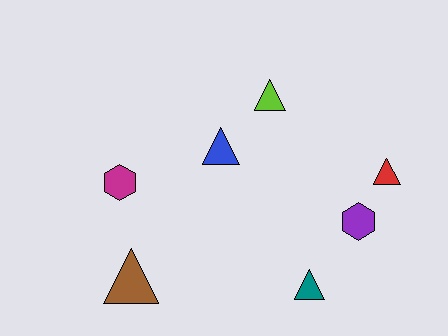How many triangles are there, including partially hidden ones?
There are 5 triangles.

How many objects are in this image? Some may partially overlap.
There are 7 objects.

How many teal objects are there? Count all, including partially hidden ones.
There is 1 teal object.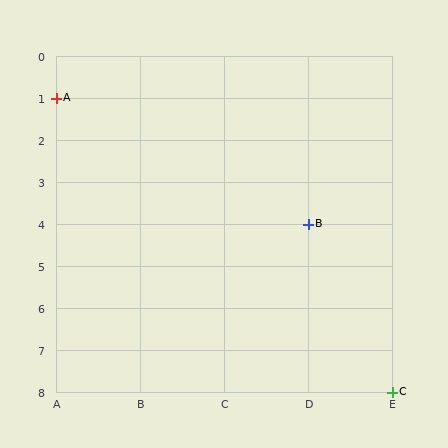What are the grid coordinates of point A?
Point A is at grid coordinates (A, 1).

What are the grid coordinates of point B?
Point B is at grid coordinates (D, 4).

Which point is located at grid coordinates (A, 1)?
Point A is at (A, 1).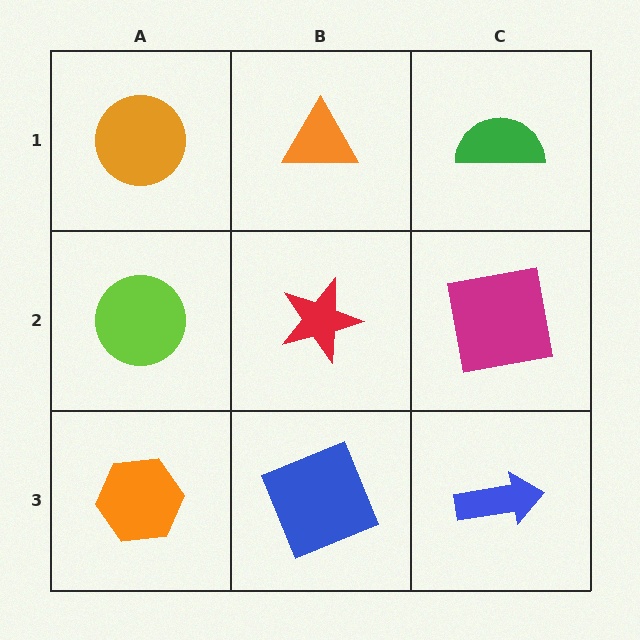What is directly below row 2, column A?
An orange hexagon.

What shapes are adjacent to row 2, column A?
An orange circle (row 1, column A), an orange hexagon (row 3, column A), a red star (row 2, column B).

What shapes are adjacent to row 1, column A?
A lime circle (row 2, column A), an orange triangle (row 1, column B).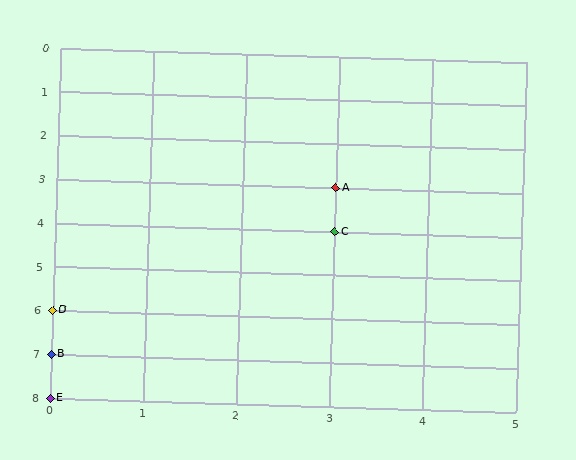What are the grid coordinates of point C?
Point C is at grid coordinates (3, 4).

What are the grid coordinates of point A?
Point A is at grid coordinates (3, 3).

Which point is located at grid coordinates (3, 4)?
Point C is at (3, 4).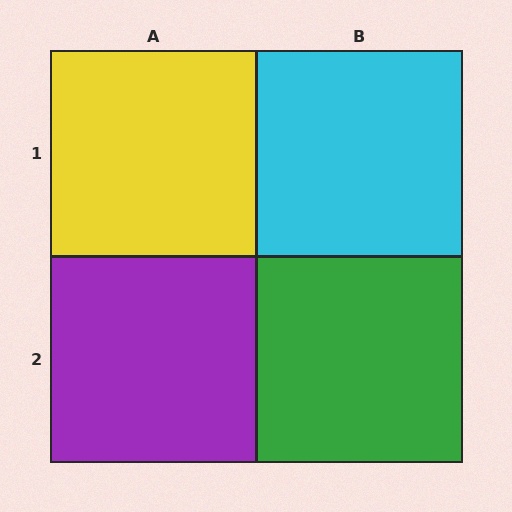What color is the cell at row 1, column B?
Cyan.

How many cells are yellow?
1 cell is yellow.